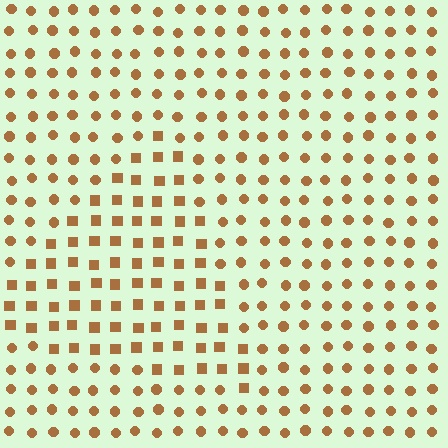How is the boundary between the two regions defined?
The boundary is defined by a change in element shape: squares inside vs. circles outside. All elements share the same color and spacing.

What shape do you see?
I see a triangle.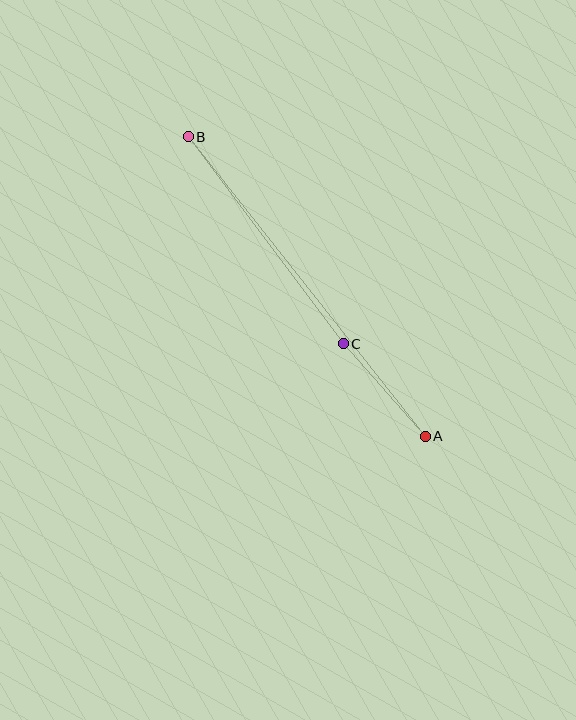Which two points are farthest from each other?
Points A and B are farthest from each other.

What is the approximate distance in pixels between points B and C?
The distance between B and C is approximately 259 pixels.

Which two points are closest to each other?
Points A and C are closest to each other.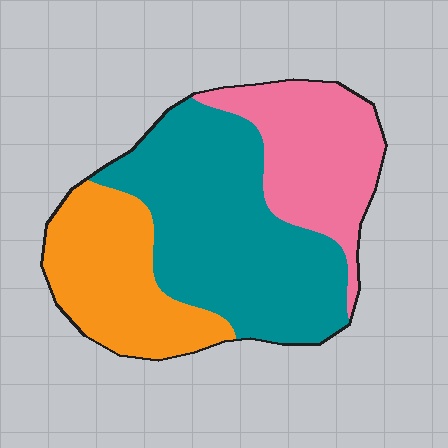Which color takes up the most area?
Teal, at roughly 45%.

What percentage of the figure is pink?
Pink covers 26% of the figure.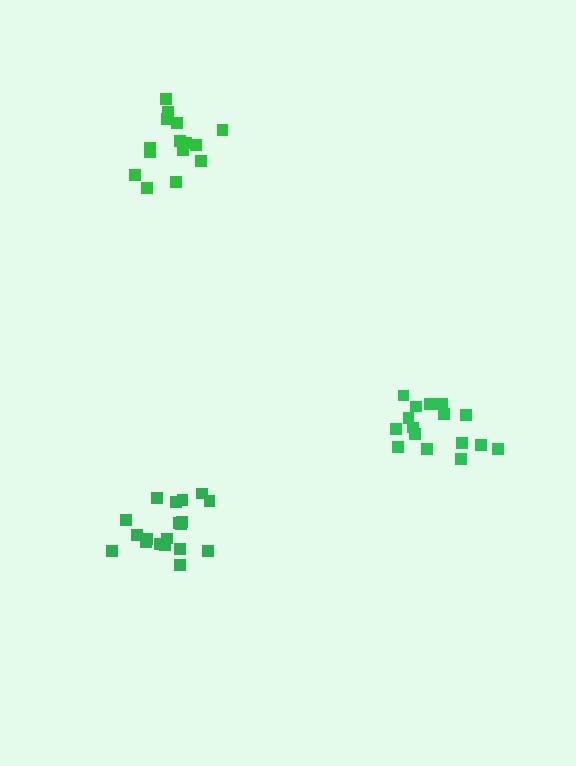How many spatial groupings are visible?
There are 3 spatial groupings.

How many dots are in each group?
Group 1: 16 dots, Group 2: 15 dots, Group 3: 19 dots (50 total).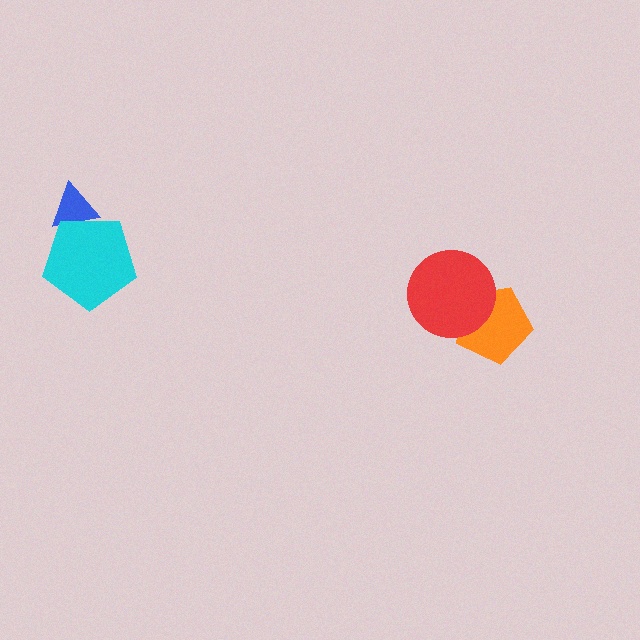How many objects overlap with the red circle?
1 object overlaps with the red circle.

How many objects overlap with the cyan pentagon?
1 object overlaps with the cyan pentagon.